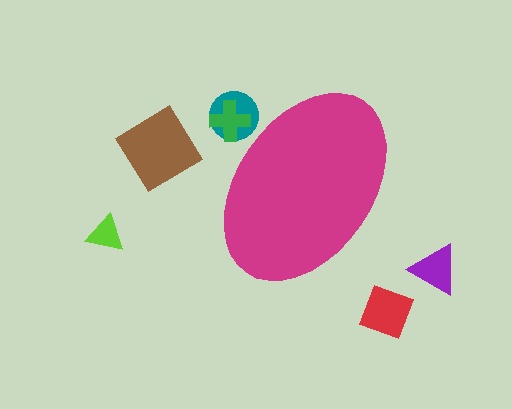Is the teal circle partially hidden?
Yes, the teal circle is partially hidden behind the magenta ellipse.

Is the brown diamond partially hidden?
No, the brown diamond is fully visible.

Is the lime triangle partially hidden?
No, the lime triangle is fully visible.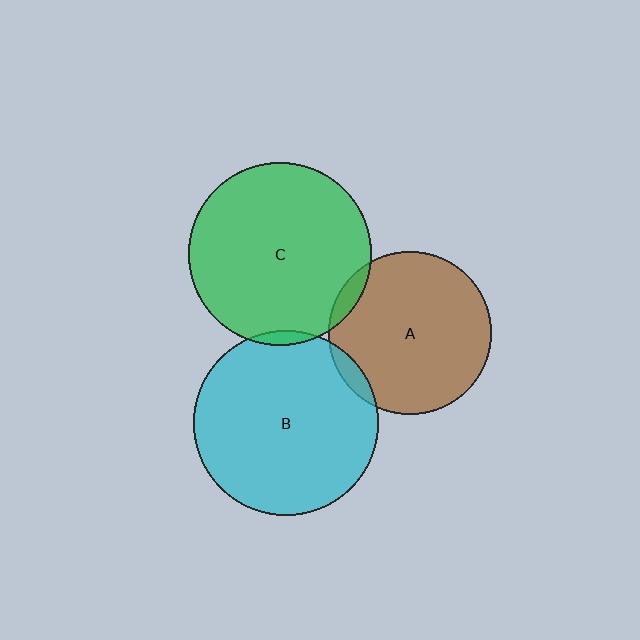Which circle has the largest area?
Circle B (cyan).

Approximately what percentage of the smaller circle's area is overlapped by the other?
Approximately 5%.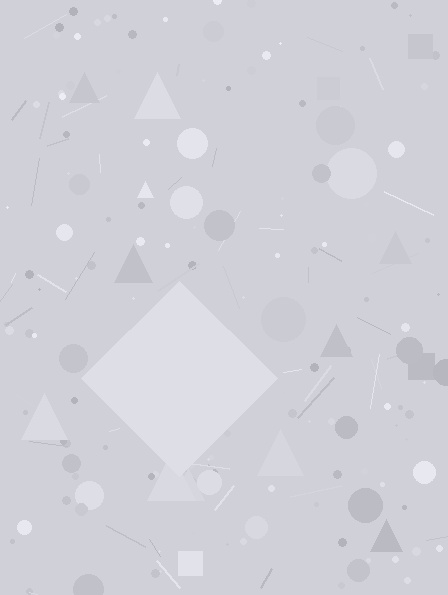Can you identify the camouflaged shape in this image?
The camouflaged shape is a diamond.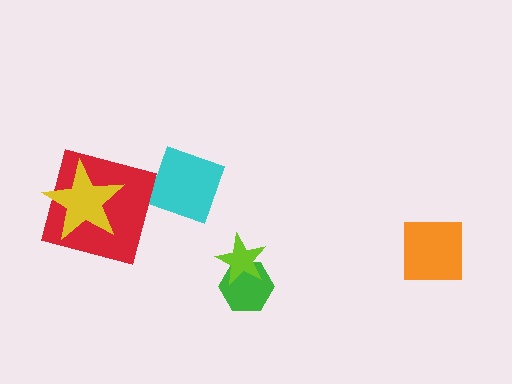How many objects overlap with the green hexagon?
1 object overlaps with the green hexagon.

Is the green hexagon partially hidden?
Yes, it is partially covered by another shape.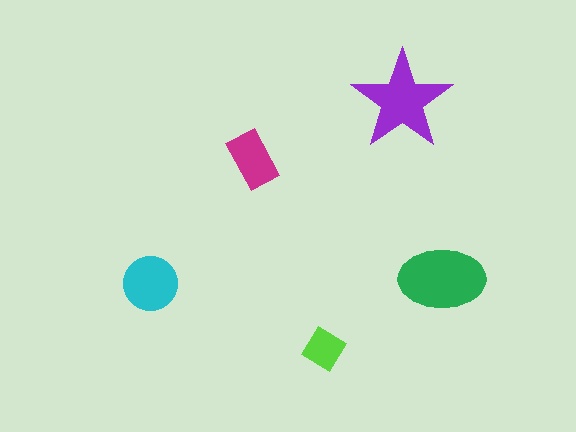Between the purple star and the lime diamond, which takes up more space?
The purple star.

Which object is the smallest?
The lime diamond.